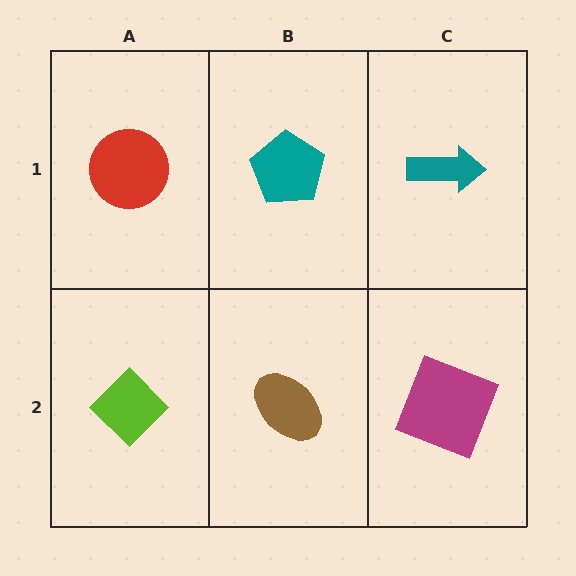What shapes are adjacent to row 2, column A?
A red circle (row 1, column A), a brown ellipse (row 2, column B).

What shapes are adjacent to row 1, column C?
A magenta square (row 2, column C), a teal pentagon (row 1, column B).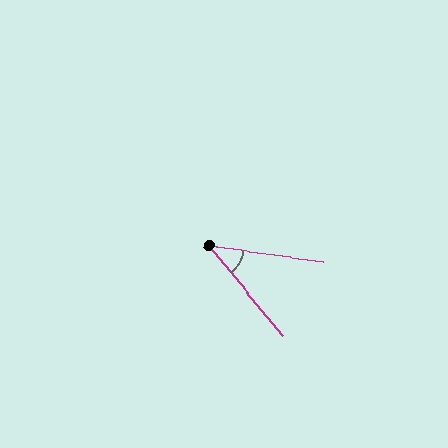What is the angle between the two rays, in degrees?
Approximately 43 degrees.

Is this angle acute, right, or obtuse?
It is acute.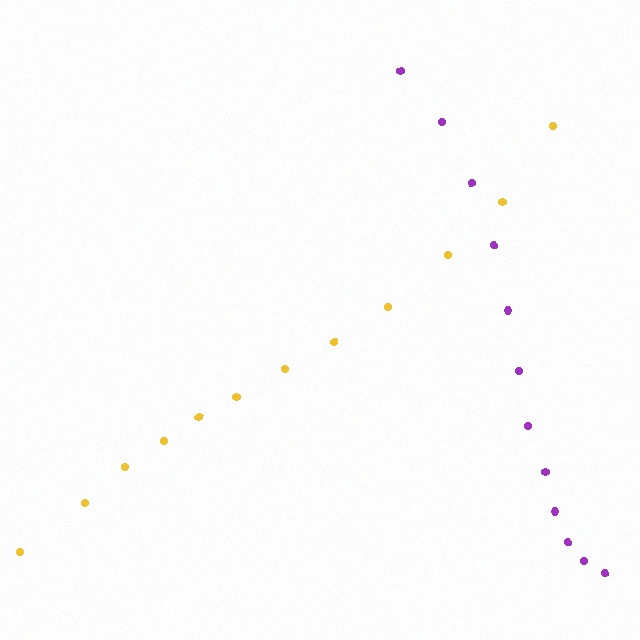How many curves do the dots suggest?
There are 2 distinct paths.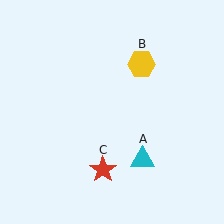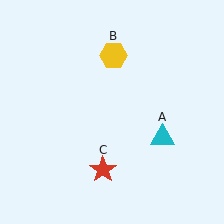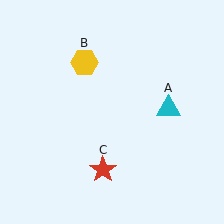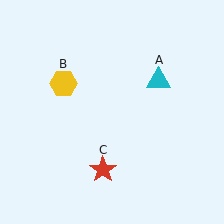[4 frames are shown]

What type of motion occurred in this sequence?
The cyan triangle (object A), yellow hexagon (object B) rotated counterclockwise around the center of the scene.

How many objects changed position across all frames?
2 objects changed position: cyan triangle (object A), yellow hexagon (object B).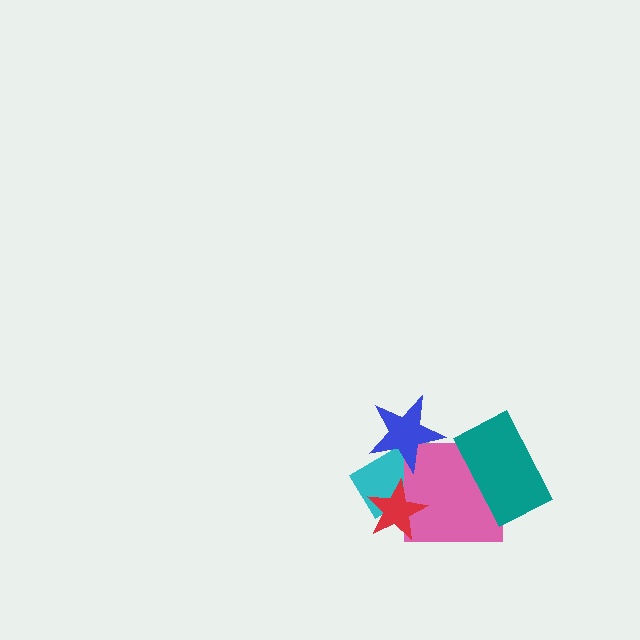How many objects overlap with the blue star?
2 objects overlap with the blue star.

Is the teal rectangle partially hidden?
No, no other shape covers it.